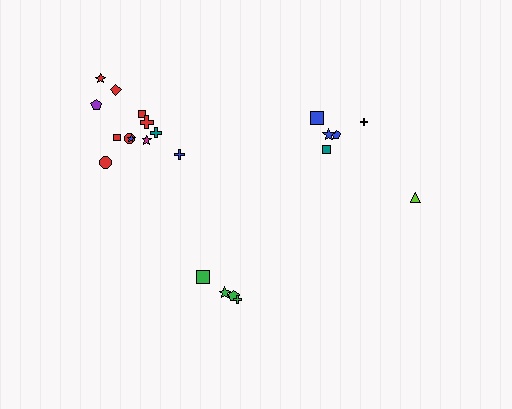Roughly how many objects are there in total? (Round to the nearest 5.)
Roughly 20 objects in total.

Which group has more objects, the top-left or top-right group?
The top-left group.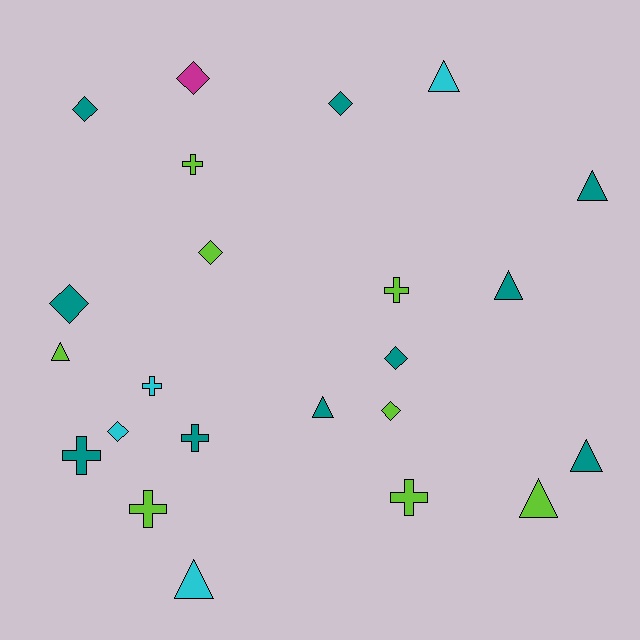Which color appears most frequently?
Teal, with 10 objects.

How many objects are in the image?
There are 23 objects.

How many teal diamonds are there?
There are 4 teal diamonds.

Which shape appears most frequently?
Diamond, with 8 objects.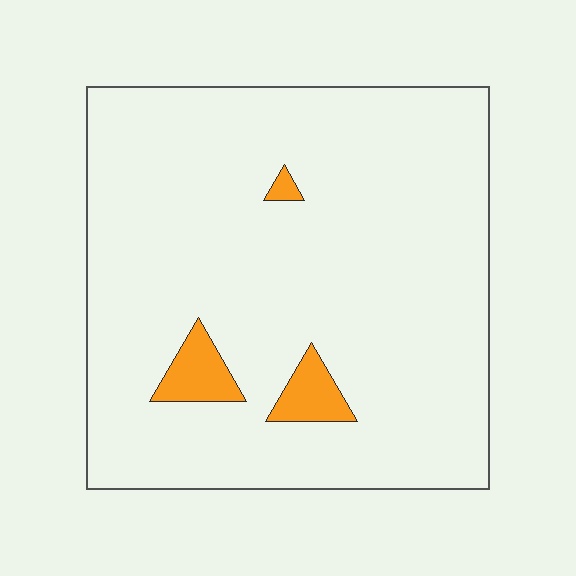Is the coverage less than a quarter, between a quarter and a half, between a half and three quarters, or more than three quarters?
Less than a quarter.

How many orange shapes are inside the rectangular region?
3.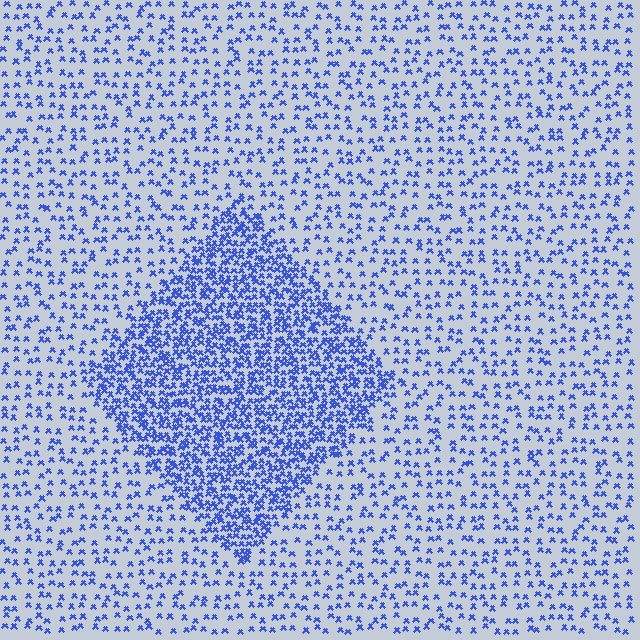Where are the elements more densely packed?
The elements are more densely packed inside the diamond boundary.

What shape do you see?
I see a diamond.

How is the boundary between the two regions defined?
The boundary is defined by a change in element density (approximately 2.7x ratio). All elements are the same color, size, and shape.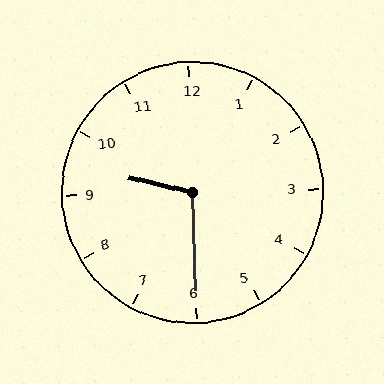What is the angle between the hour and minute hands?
Approximately 105 degrees.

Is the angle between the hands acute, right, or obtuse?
It is obtuse.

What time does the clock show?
9:30.